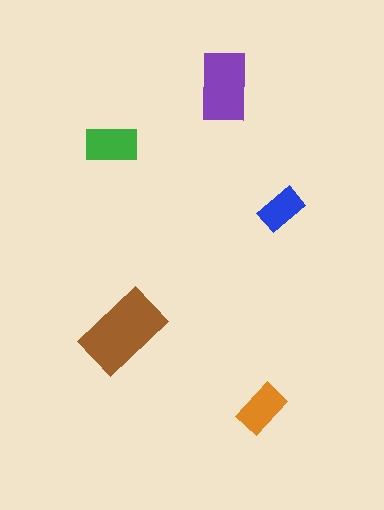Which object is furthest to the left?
The green rectangle is leftmost.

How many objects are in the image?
There are 5 objects in the image.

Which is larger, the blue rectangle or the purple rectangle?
The purple one.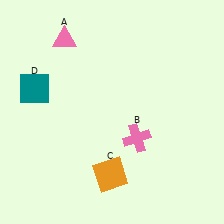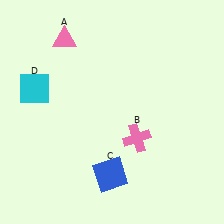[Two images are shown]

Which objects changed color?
C changed from orange to blue. D changed from teal to cyan.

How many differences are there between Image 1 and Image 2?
There are 2 differences between the two images.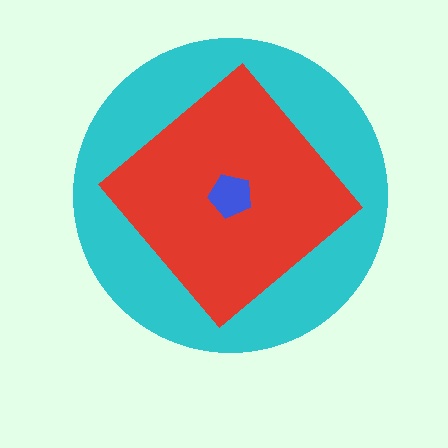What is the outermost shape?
The cyan circle.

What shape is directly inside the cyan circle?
The red diamond.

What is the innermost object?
The blue pentagon.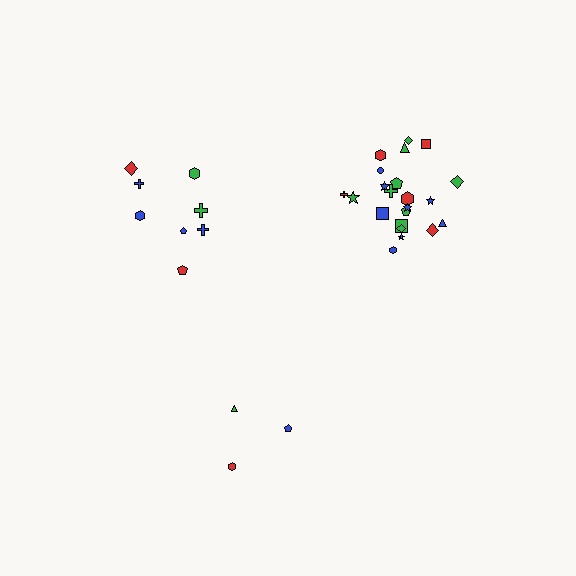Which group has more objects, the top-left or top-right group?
The top-right group.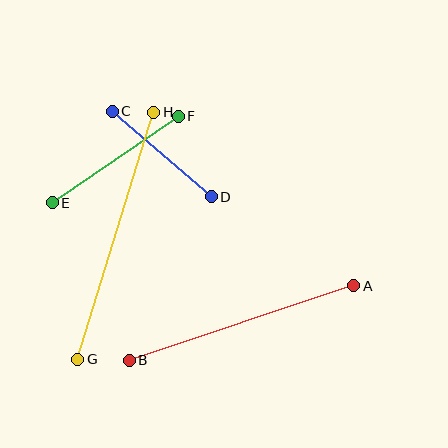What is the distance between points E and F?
The distance is approximately 153 pixels.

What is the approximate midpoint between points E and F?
The midpoint is at approximately (115, 159) pixels.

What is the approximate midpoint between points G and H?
The midpoint is at approximately (116, 236) pixels.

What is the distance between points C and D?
The distance is approximately 131 pixels.